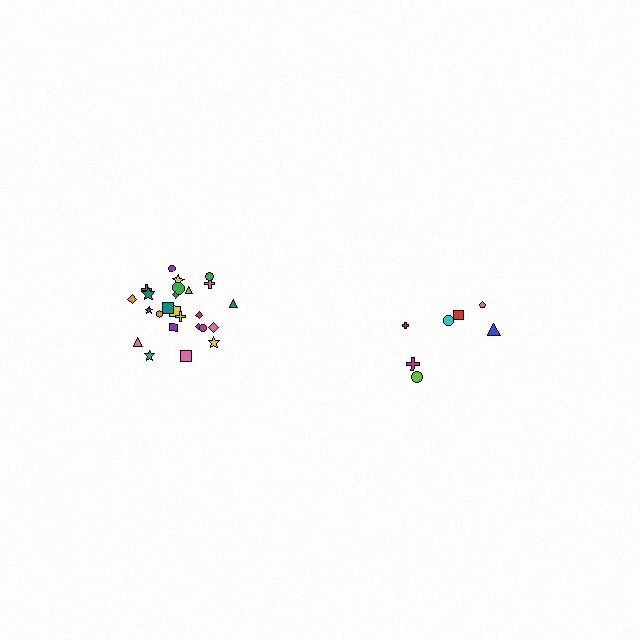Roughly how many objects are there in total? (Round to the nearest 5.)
Roughly 30 objects in total.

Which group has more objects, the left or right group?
The left group.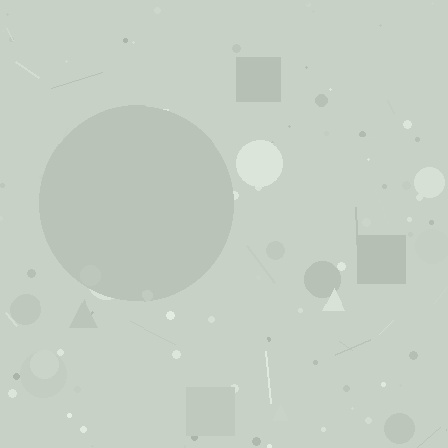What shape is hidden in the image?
A circle is hidden in the image.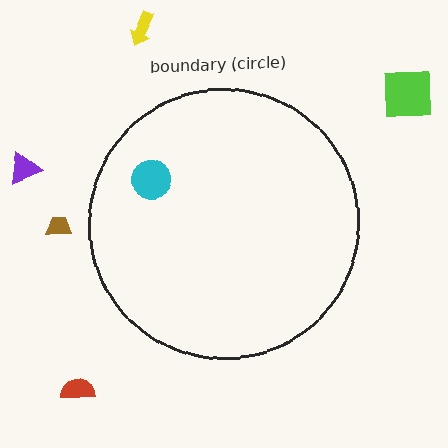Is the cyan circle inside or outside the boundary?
Inside.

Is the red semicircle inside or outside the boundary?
Outside.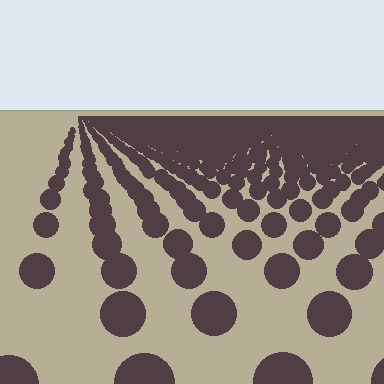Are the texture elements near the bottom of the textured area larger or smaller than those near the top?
Larger. Near the bottom, elements are closer to the viewer and appear at a bigger on-screen size.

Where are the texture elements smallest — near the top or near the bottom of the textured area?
Near the top.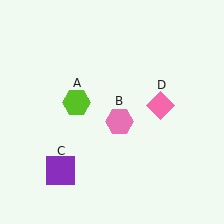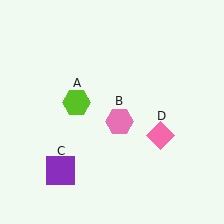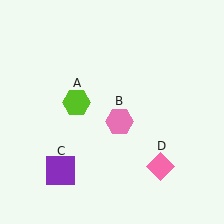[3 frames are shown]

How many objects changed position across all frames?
1 object changed position: pink diamond (object D).